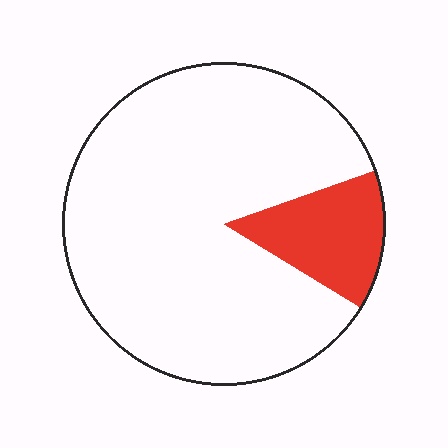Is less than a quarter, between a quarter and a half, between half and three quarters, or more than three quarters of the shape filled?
Less than a quarter.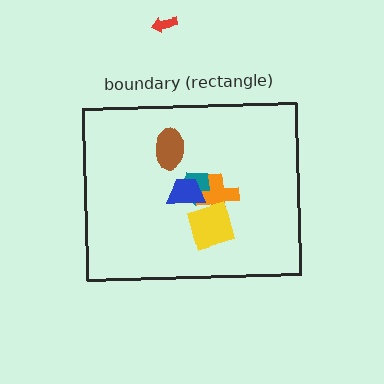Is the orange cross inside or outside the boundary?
Inside.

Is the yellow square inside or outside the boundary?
Inside.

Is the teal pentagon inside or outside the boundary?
Inside.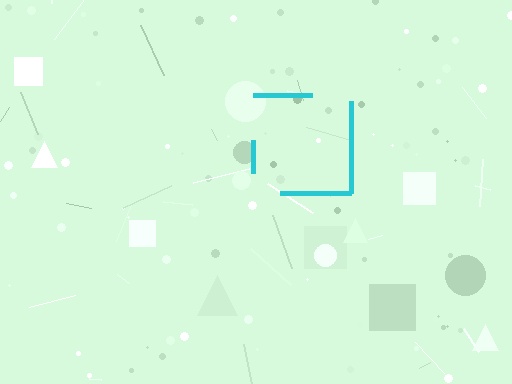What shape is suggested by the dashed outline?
The dashed outline suggests a square.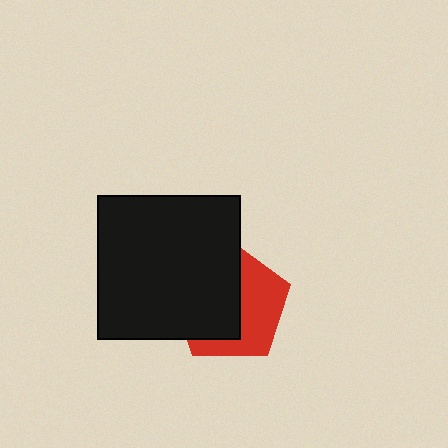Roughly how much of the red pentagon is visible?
About half of it is visible (roughly 46%).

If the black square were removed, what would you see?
You would see the complete red pentagon.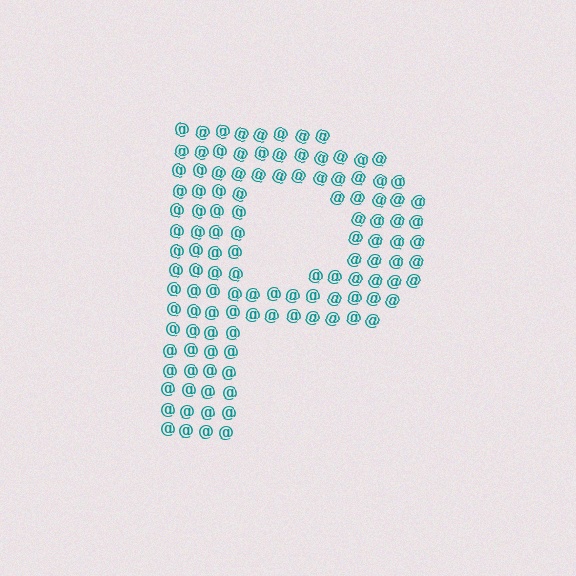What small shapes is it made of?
It is made of small at signs.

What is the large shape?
The large shape is the letter P.